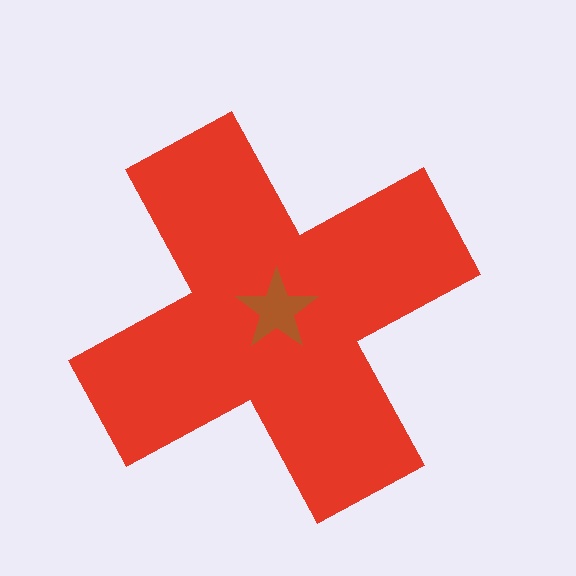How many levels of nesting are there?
2.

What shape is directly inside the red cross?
The brown star.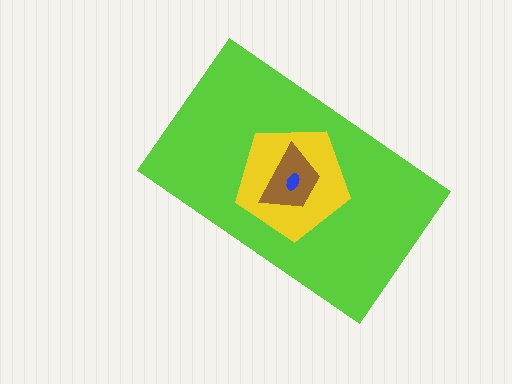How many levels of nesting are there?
4.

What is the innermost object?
The blue ellipse.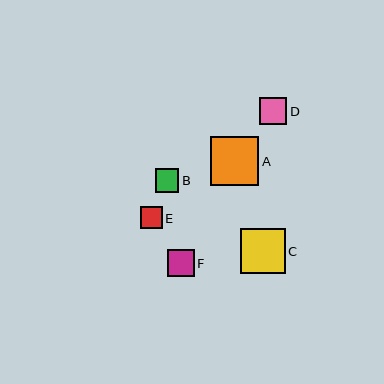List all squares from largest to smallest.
From largest to smallest: A, C, D, F, B, E.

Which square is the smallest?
Square E is the smallest with a size of approximately 22 pixels.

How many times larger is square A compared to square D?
Square A is approximately 1.8 times the size of square D.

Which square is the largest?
Square A is the largest with a size of approximately 48 pixels.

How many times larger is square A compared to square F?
Square A is approximately 1.8 times the size of square F.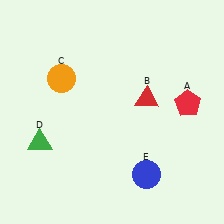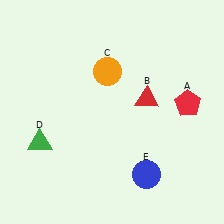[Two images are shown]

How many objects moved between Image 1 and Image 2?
1 object moved between the two images.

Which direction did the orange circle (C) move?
The orange circle (C) moved right.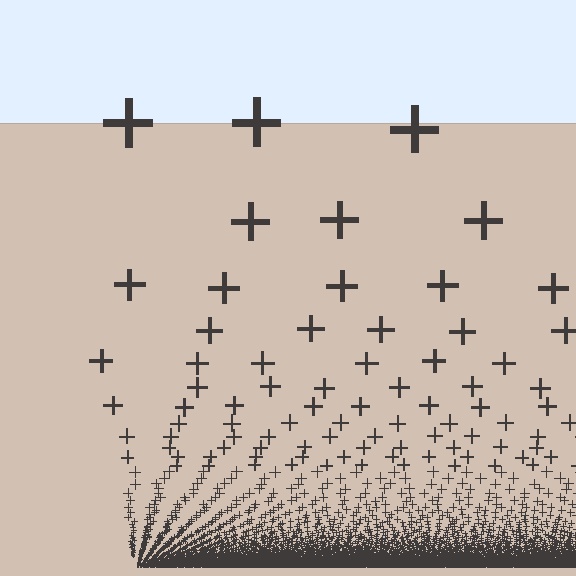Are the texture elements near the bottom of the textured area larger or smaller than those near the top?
Smaller. The gradient is inverted — elements near the bottom are smaller and denser.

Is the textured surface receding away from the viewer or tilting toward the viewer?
The surface appears to tilt toward the viewer. Texture elements get larger and sparser toward the top.